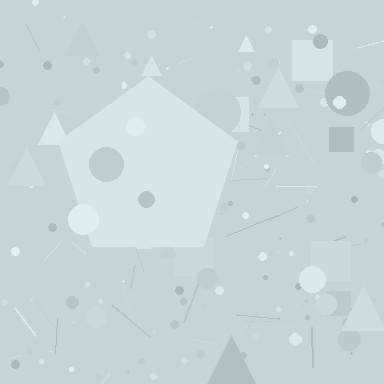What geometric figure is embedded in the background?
A pentagon is embedded in the background.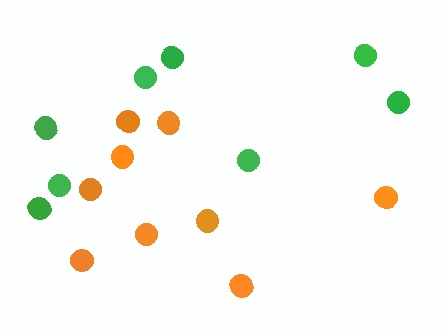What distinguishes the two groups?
There are 2 groups: one group of orange circles (9) and one group of green circles (8).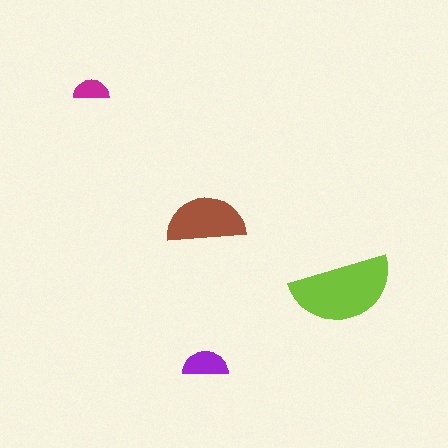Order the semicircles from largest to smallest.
the lime one, the brown one, the purple one, the magenta one.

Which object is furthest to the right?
The lime semicircle is rightmost.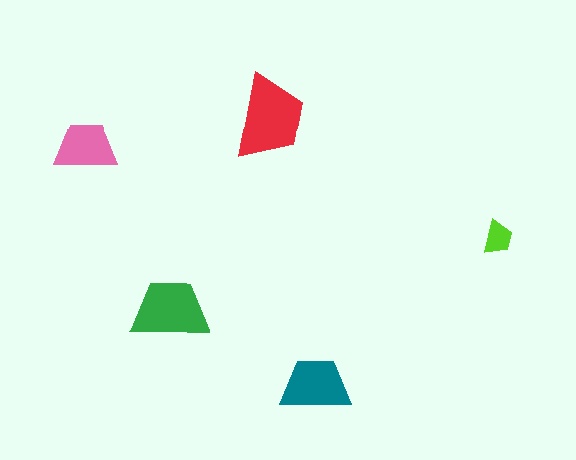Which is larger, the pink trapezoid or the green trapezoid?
The green one.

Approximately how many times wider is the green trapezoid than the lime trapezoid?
About 2.5 times wider.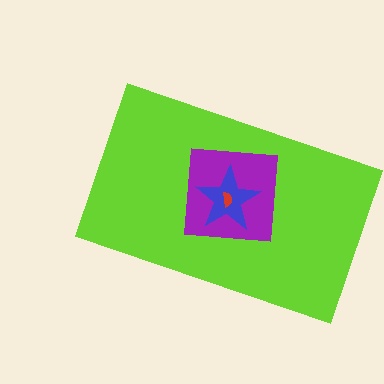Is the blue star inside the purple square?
Yes.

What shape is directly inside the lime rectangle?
The purple square.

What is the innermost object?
The red semicircle.